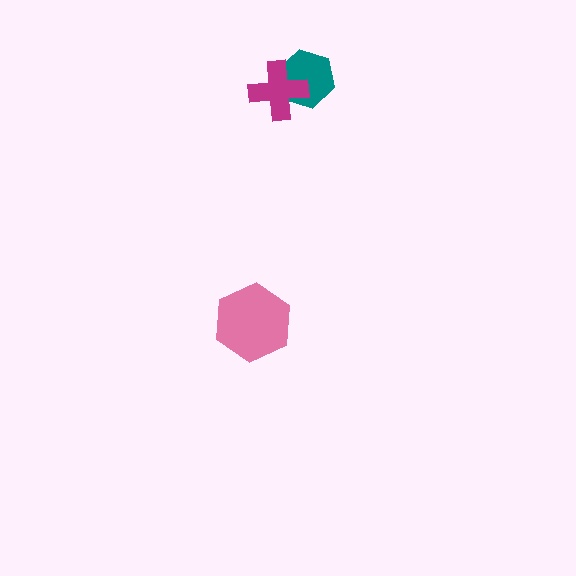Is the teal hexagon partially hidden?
Yes, it is partially covered by another shape.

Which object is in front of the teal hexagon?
The magenta cross is in front of the teal hexagon.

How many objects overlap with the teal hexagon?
1 object overlaps with the teal hexagon.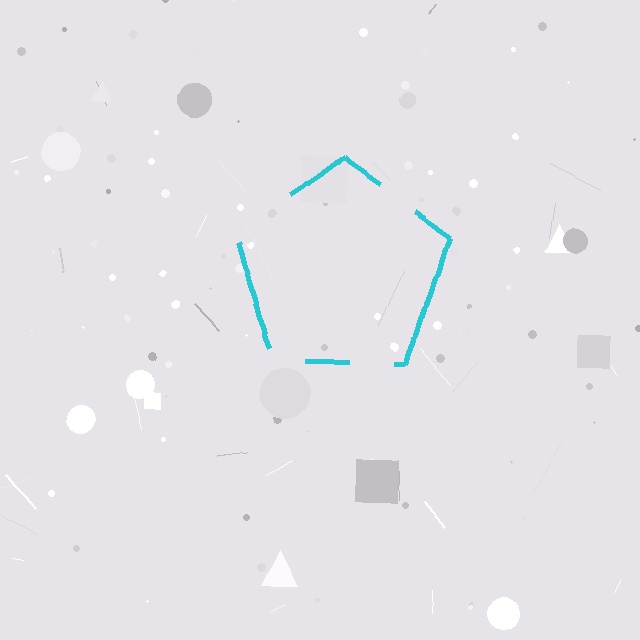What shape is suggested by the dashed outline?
The dashed outline suggests a pentagon.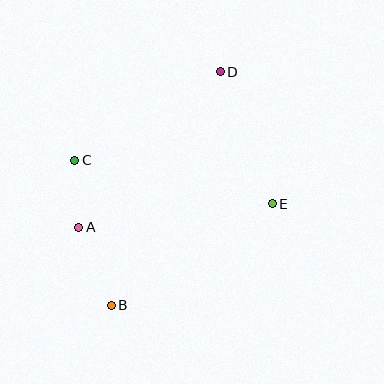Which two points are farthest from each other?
Points B and D are farthest from each other.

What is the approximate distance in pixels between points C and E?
The distance between C and E is approximately 203 pixels.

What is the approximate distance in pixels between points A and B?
The distance between A and B is approximately 84 pixels.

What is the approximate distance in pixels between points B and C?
The distance between B and C is approximately 150 pixels.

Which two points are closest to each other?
Points A and C are closest to each other.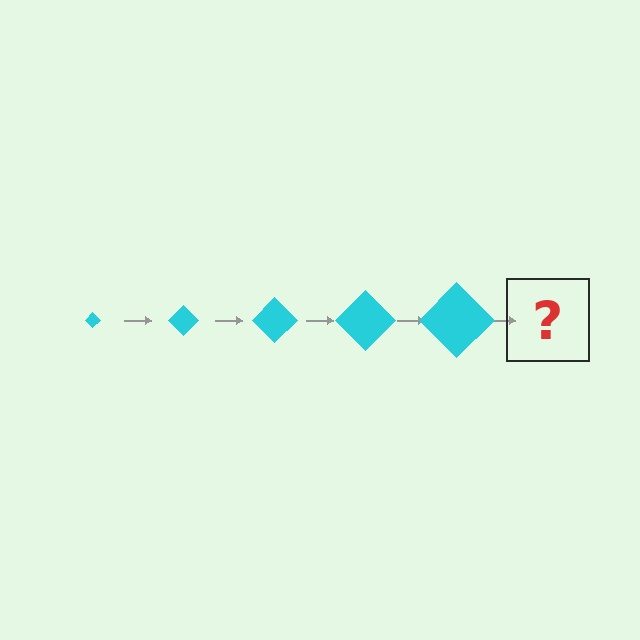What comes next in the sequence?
The next element should be a cyan diamond, larger than the previous one.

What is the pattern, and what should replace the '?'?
The pattern is that the diamond gets progressively larger each step. The '?' should be a cyan diamond, larger than the previous one.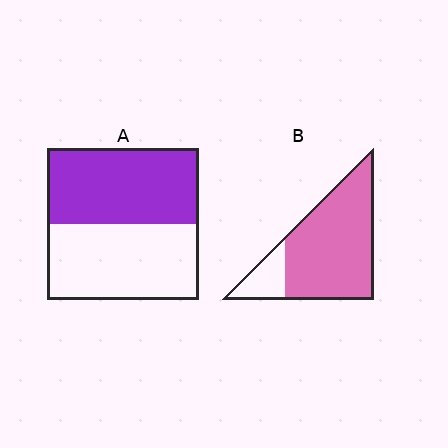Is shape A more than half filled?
Roughly half.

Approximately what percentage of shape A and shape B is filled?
A is approximately 50% and B is approximately 85%.